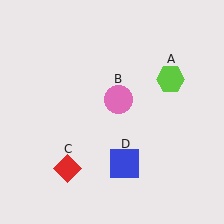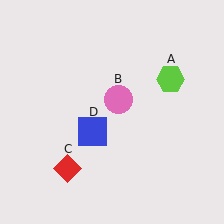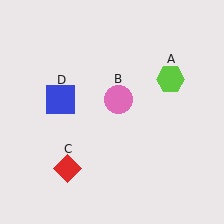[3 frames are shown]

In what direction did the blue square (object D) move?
The blue square (object D) moved up and to the left.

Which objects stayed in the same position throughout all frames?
Lime hexagon (object A) and pink circle (object B) and red diamond (object C) remained stationary.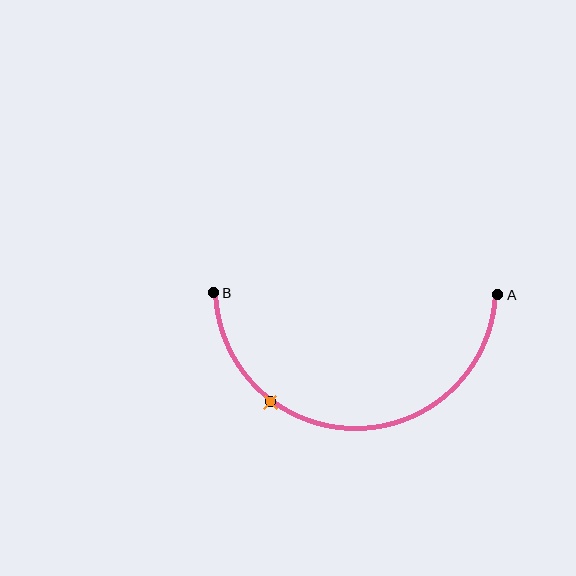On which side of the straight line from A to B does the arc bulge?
The arc bulges below the straight line connecting A and B.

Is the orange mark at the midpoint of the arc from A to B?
No. The orange mark lies on the arc but is closer to endpoint B. The arc midpoint would be at the point on the curve equidistant along the arc from both A and B.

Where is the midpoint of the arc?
The arc midpoint is the point on the curve farthest from the straight line joining A and B. It sits below that line.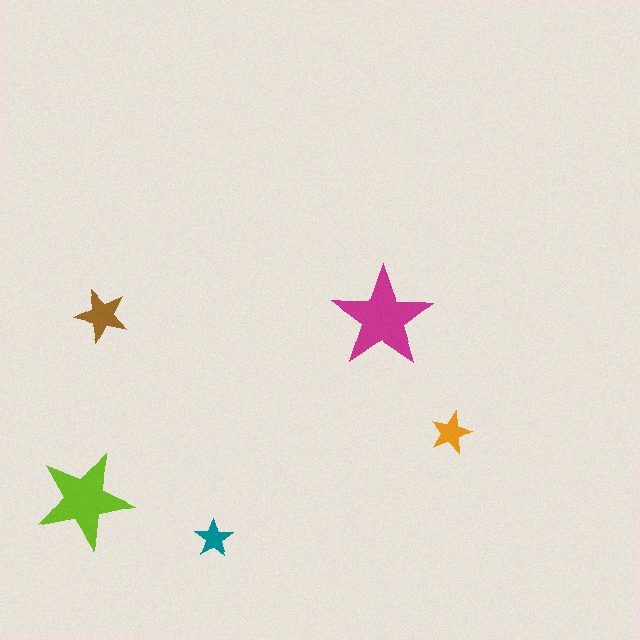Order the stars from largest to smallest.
the magenta one, the lime one, the brown one, the orange one, the teal one.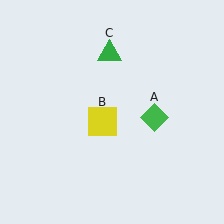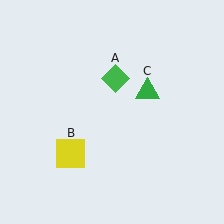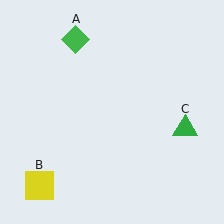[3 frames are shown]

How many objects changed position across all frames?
3 objects changed position: green diamond (object A), yellow square (object B), green triangle (object C).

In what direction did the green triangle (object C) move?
The green triangle (object C) moved down and to the right.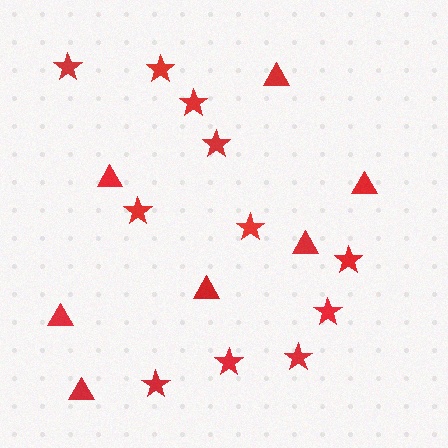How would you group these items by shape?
There are 2 groups: one group of stars (11) and one group of triangles (7).